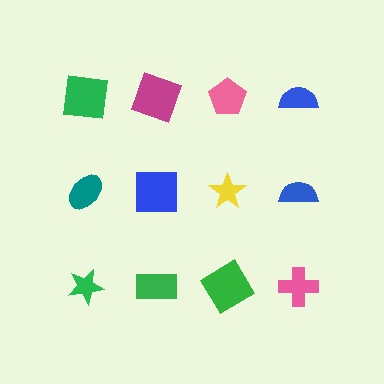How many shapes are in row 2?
4 shapes.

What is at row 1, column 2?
A magenta square.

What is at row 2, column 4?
A blue semicircle.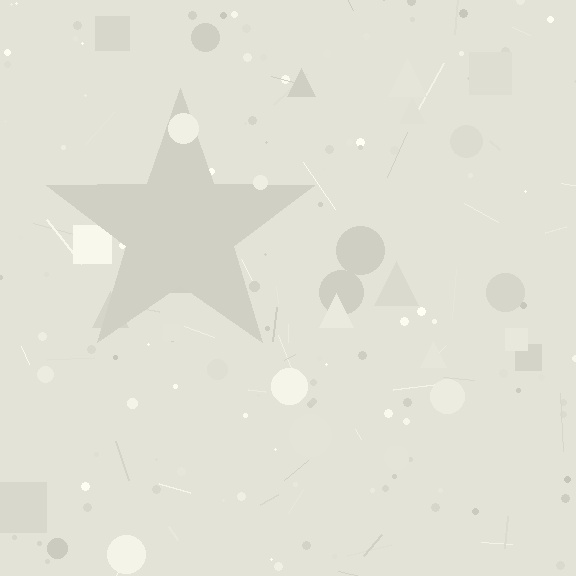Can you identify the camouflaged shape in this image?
The camouflaged shape is a star.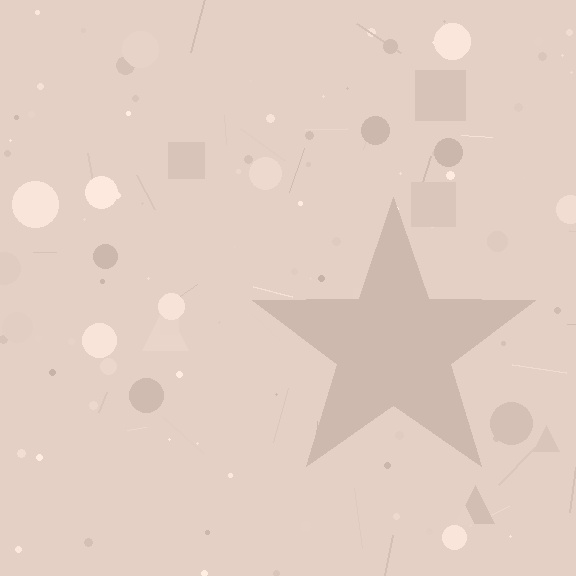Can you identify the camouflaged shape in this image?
The camouflaged shape is a star.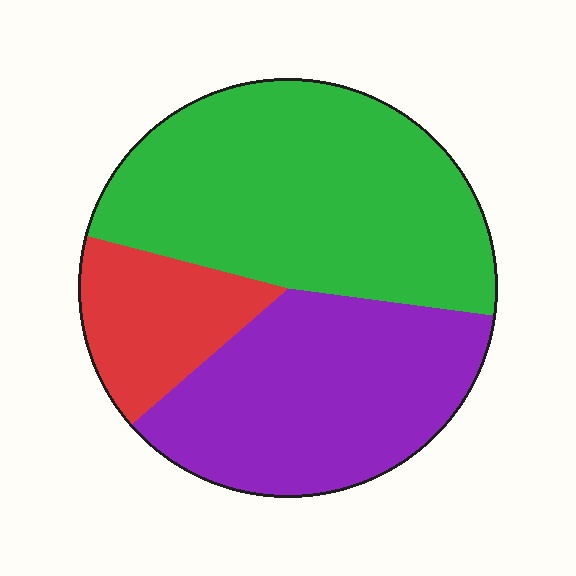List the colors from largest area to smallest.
From largest to smallest: green, purple, red.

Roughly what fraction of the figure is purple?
Purple covers 36% of the figure.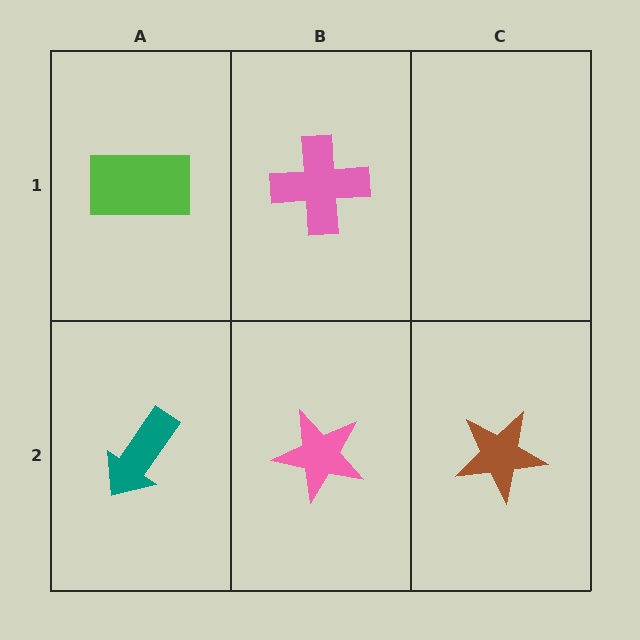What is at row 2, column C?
A brown star.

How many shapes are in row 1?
2 shapes.